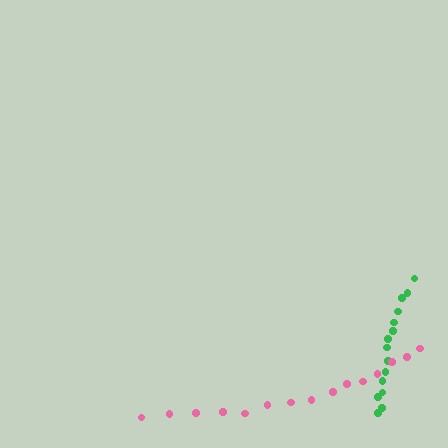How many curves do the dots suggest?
There are 2 distinct paths.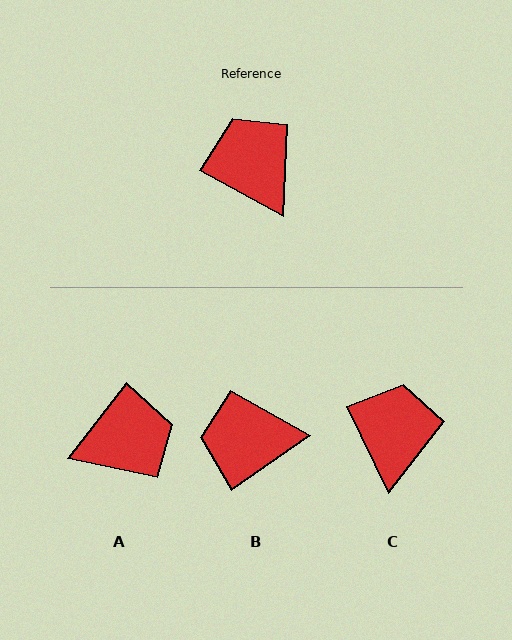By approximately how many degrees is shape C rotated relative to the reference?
Approximately 36 degrees clockwise.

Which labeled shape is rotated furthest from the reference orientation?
A, about 99 degrees away.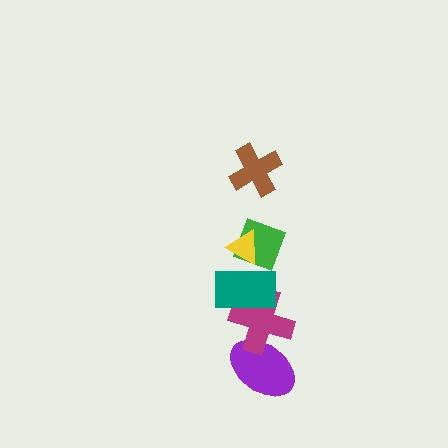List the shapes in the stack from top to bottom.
From top to bottom: the brown cross, the yellow triangle, the green diamond, the teal rectangle, the magenta cross, the purple ellipse.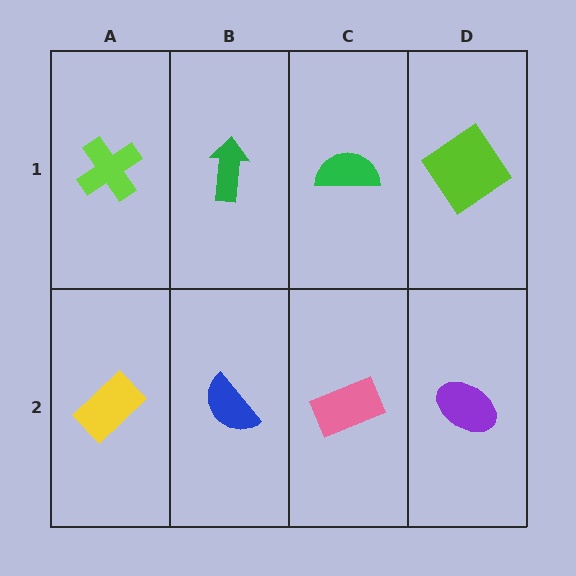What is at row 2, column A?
A yellow rectangle.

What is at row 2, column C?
A pink rectangle.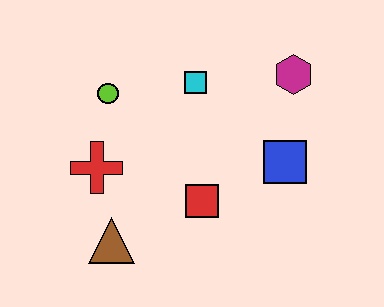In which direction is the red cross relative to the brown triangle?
The red cross is above the brown triangle.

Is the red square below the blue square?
Yes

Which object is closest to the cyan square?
The lime circle is closest to the cyan square.